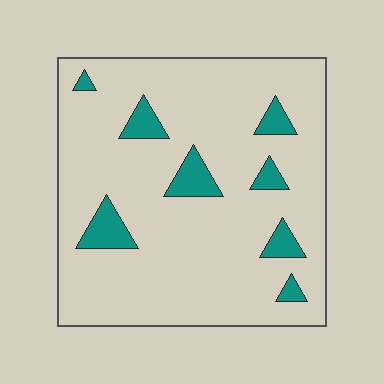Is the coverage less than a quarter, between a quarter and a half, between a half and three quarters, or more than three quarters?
Less than a quarter.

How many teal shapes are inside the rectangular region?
8.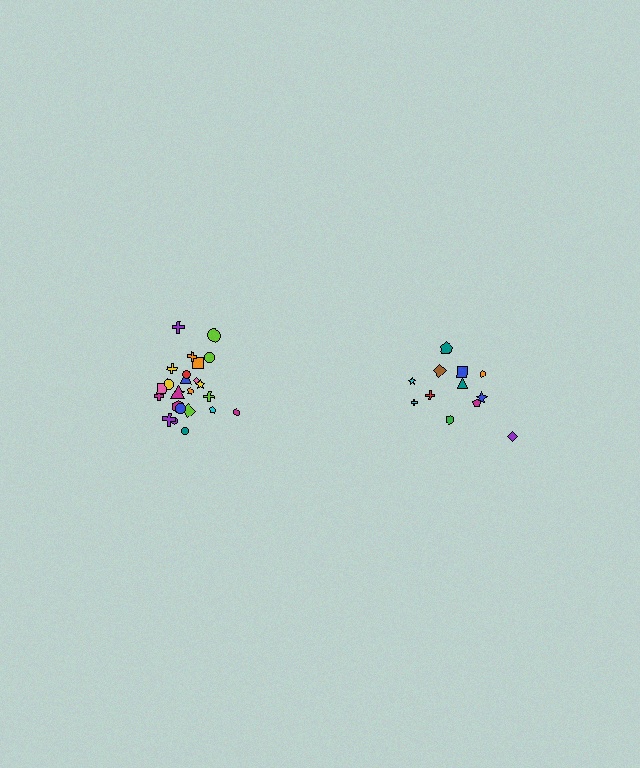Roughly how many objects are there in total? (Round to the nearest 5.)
Roughly 35 objects in total.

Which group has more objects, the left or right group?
The left group.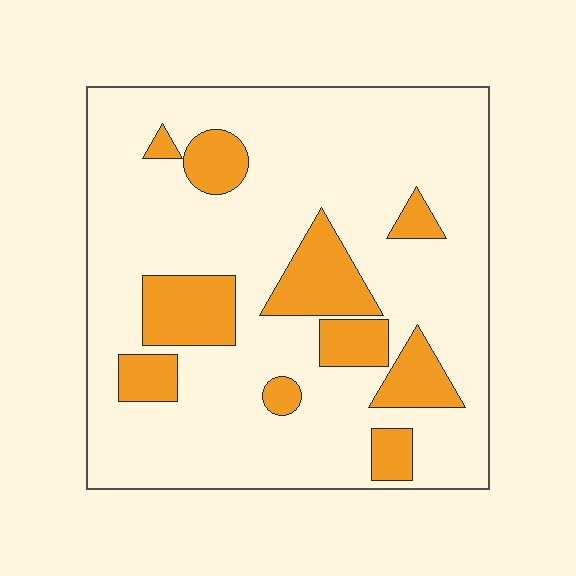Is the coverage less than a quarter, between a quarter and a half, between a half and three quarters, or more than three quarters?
Less than a quarter.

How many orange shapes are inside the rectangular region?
10.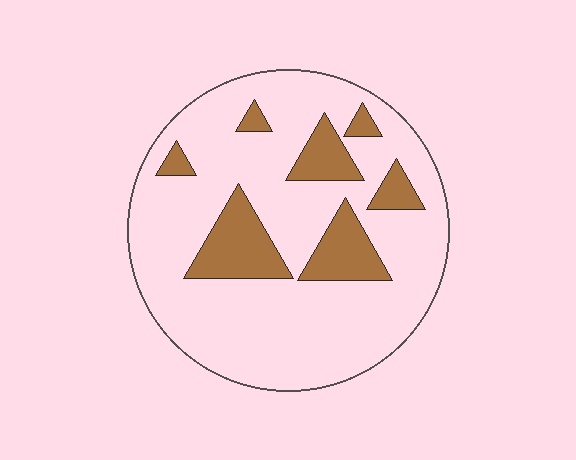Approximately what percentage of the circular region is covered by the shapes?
Approximately 20%.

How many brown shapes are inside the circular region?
7.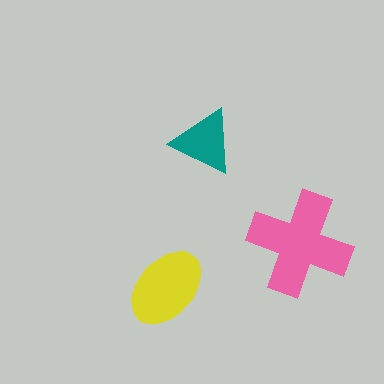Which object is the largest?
The pink cross.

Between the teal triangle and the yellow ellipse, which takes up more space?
The yellow ellipse.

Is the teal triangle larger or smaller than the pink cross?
Smaller.